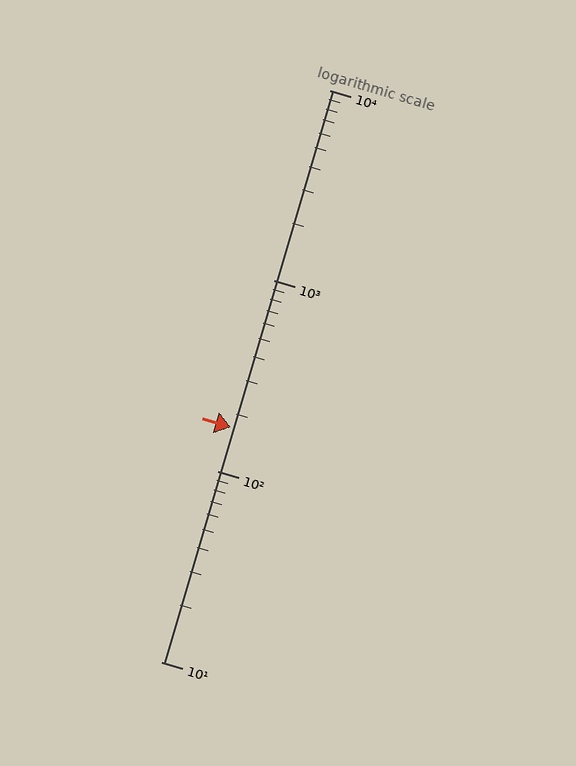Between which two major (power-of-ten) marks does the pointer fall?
The pointer is between 100 and 1000.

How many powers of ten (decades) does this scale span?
The scale spans 3 decades, from 10 to 10000.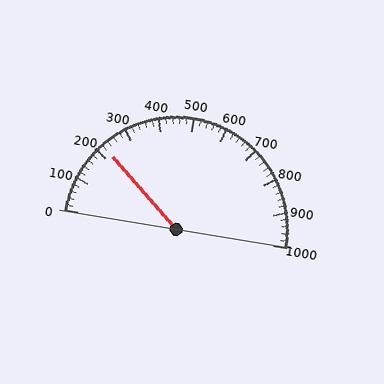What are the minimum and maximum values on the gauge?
The gauge ranges from 0 to 1000.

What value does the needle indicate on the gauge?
The needle indicates approximately 220.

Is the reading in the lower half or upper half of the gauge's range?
The reading is in the lower half of the range (0 to 1000).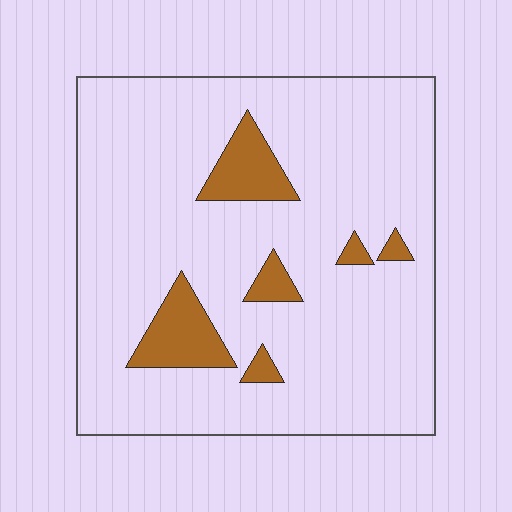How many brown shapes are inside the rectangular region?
6.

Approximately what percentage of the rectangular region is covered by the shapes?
Approximately 10%.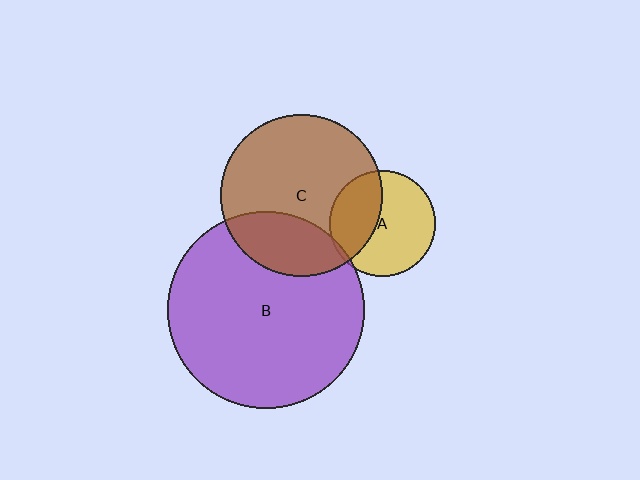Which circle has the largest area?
Circle B (purple).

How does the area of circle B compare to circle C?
Approximately 1.5 times.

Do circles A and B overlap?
Yes.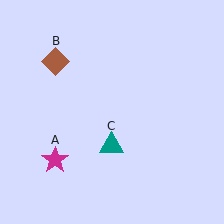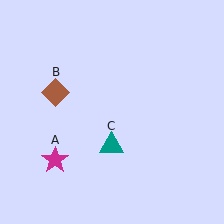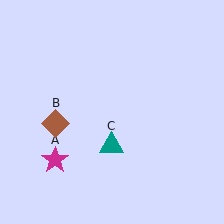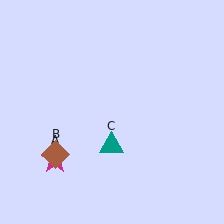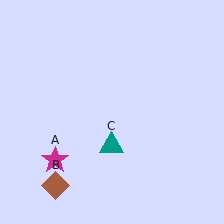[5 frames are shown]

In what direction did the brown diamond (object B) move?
The brown diamond (object B) moved down.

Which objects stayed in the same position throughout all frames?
Magenta star (object A) and teal triangle (object C) remained stationary.